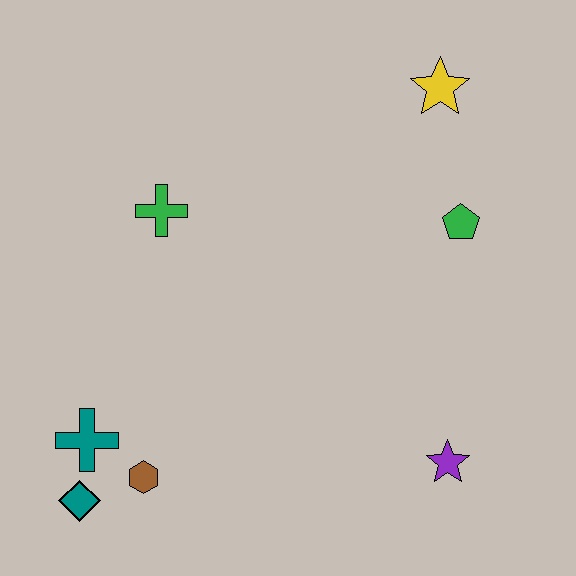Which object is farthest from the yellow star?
The teal diamond is farthest from the yellow star.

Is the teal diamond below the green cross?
Yes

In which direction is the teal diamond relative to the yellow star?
The teal diamond is below the yellow star.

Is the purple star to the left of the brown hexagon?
No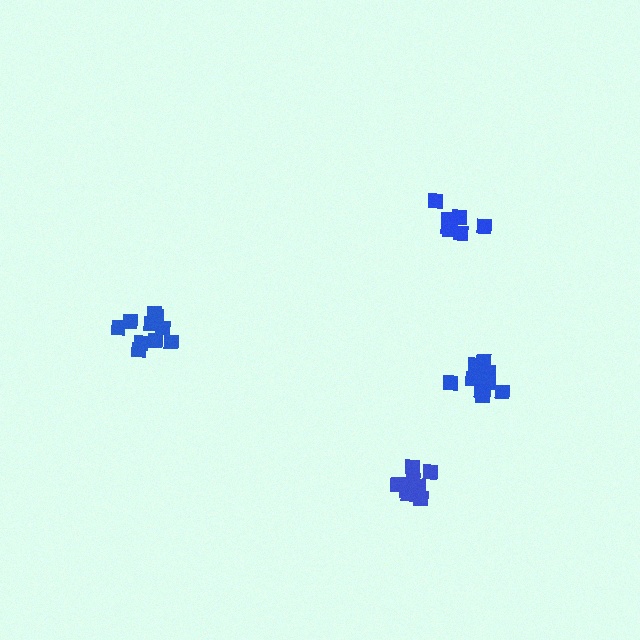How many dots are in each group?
Group 1: 11 dots, Group 2: 8 dots, Group 3: 12 dots, Group 4: 9 dots (40 total).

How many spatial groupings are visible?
There are 4 spatial groupings.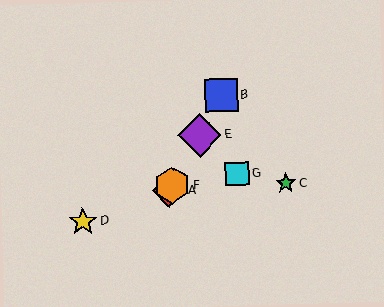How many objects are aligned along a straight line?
4 objects (A, B, E, F) are aligned along a straight line.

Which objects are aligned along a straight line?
Objects A, B, E, F are aligned along a straight line.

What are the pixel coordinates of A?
Object A is at (169, 191).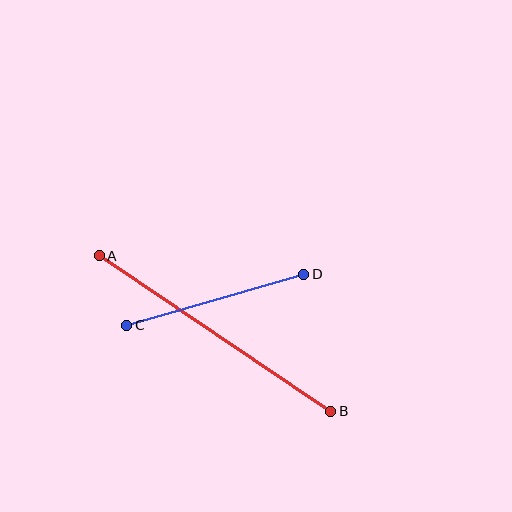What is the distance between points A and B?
The distance is approximately 279 pixels.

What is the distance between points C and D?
The distance is approximately 184 pixels.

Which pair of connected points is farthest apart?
Points A and B are farthest apart.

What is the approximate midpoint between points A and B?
The midpoint is at approximately (215, 334) pixels.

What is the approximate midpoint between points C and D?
The midpoint is at approximately (215, 300) pixels.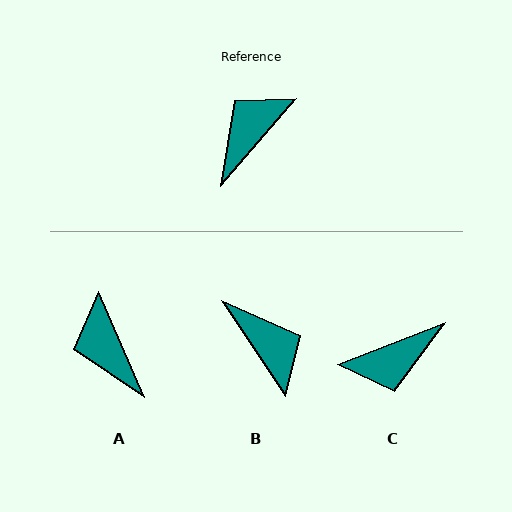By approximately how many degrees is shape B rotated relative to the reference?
Approximately 105 degrees clockwise.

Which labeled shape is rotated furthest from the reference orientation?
C, about 152 degrees away.